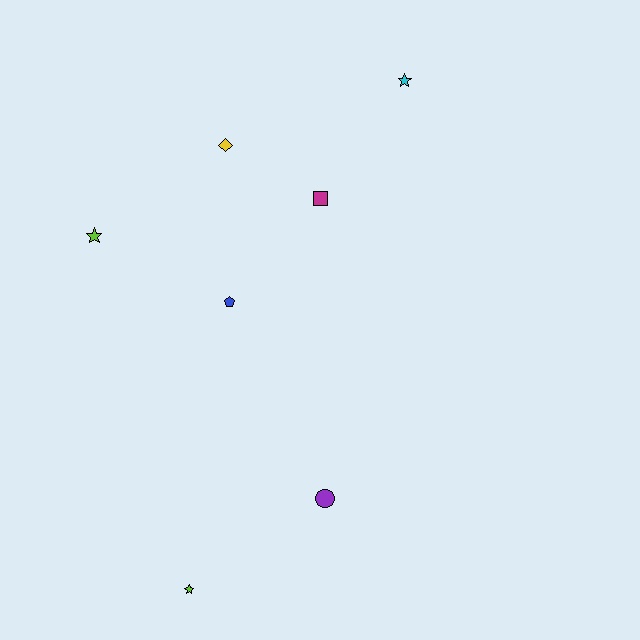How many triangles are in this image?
There are no triangles.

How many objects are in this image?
There are 7 objects.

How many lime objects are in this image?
There are 2 lime objects.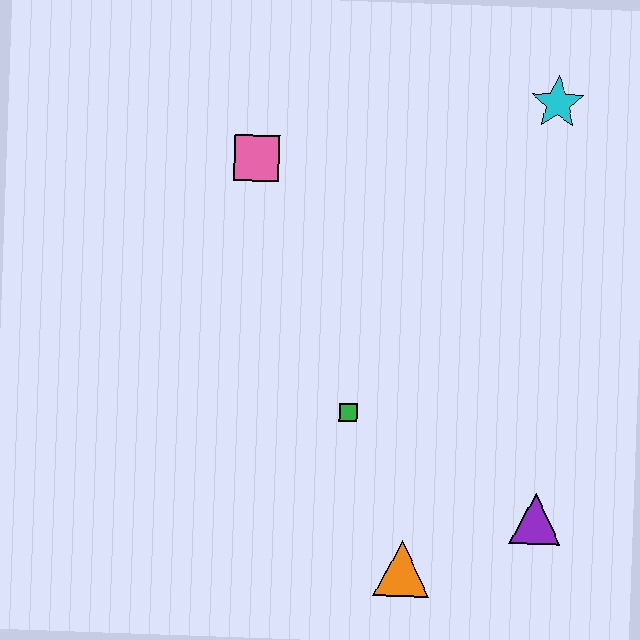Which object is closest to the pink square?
The green square is closest to the pink square.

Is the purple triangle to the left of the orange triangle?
No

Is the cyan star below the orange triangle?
No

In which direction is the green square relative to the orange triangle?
The green square is above the orange triangle.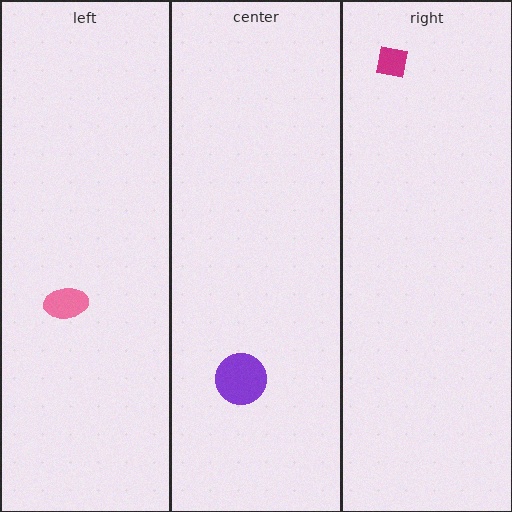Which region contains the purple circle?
The center region.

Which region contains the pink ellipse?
The left region.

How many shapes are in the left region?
1.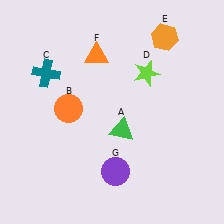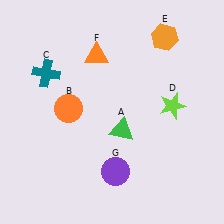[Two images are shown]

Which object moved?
The lime star (D) moved down.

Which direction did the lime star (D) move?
The lime star (D) moved down.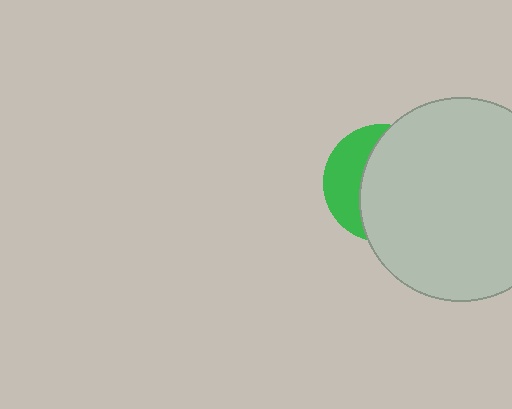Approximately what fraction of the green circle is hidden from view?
Roughly 67% of the green circle is hidden behind the light gray circle.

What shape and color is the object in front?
The object in front is a light gray circle.